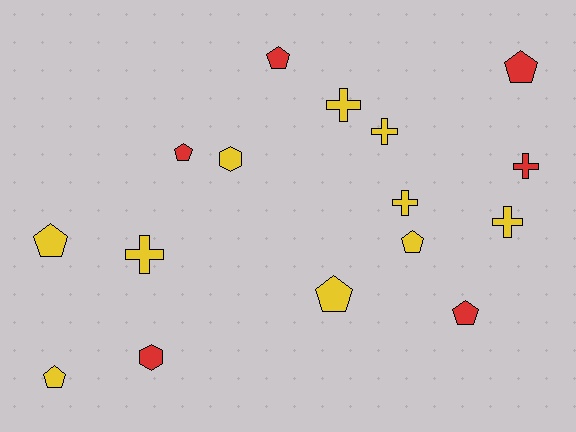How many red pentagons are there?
There are 4 red pentagons.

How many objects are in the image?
There are 16 objects.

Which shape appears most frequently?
Pentagon, with 8 objects.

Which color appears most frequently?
Yellow, with 10 objects.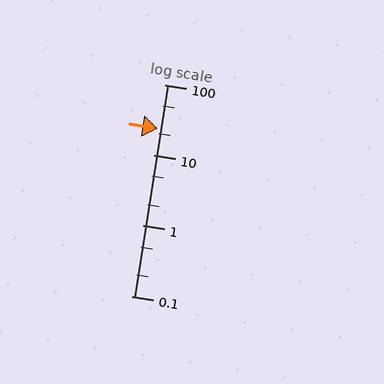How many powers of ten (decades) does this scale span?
The scale spans 3 decades, from 0.1 to 100.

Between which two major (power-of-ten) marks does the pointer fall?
The pointer is between 10 and 100.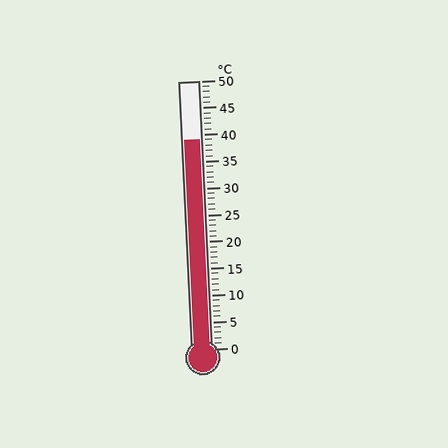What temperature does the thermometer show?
The thermometer shows approximately 39°C.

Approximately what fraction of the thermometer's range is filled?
The thermometer is filled to approximately 80% of its range.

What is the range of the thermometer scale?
The thermometer scale ranges from 0°C to 50°C.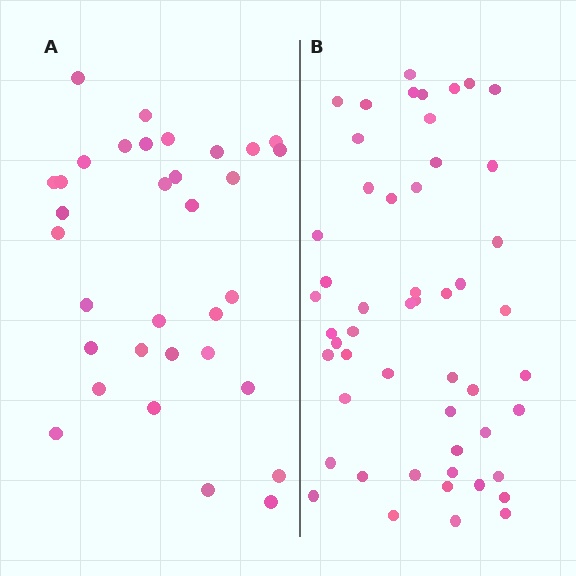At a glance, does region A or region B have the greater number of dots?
Region B (the right region) has more dots.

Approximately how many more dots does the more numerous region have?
Region B has approximately 20 more dots than region A.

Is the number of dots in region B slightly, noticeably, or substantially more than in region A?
Region B has substantially more. The ratio is roughly 1.6 to 1.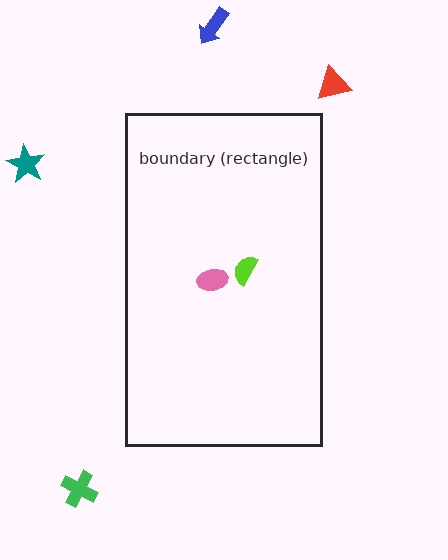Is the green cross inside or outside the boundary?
Outside.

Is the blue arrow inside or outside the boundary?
Outside.